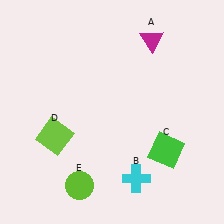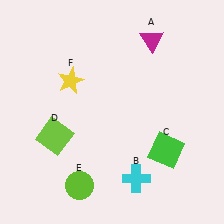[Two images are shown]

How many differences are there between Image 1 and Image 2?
There is 1 difference between the two images.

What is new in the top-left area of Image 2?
A yellow star (F) was added in the top-left area of Image 2.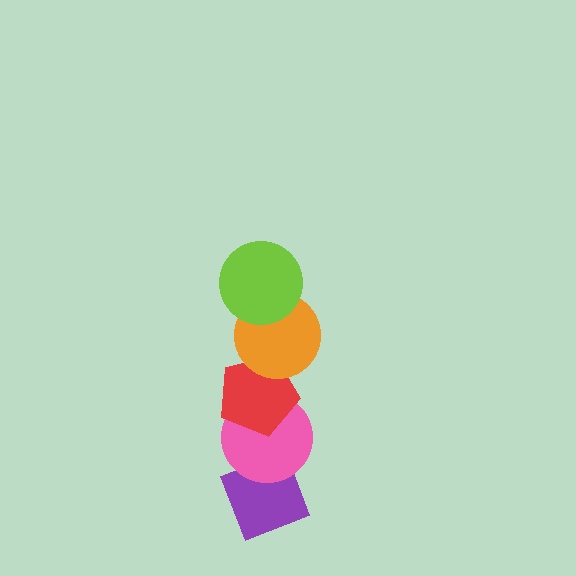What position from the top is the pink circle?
The pink circle is 4th from the top.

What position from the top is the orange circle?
The orange circle is 2nd from the top.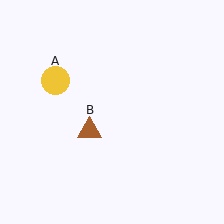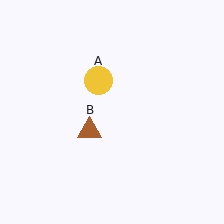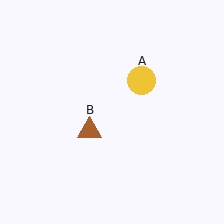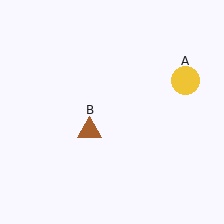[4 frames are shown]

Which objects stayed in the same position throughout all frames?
Brown triangle (object B) remained stationary.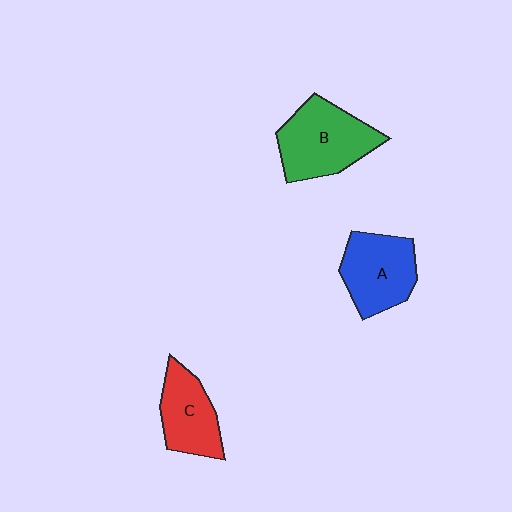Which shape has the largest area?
Shape B (green).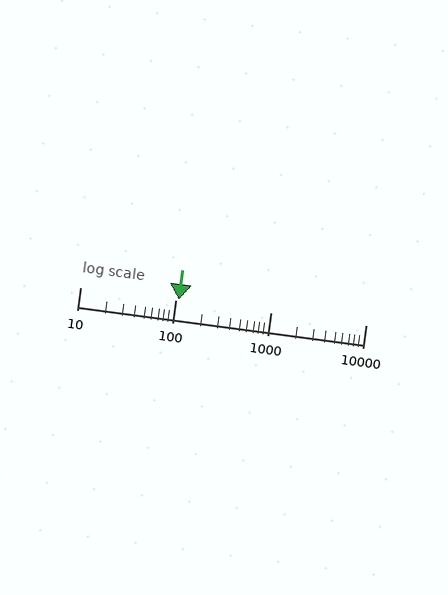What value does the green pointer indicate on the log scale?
The pointer indicates approximately 110.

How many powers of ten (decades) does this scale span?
The scale spans 3 decades, from 10 to 10000.